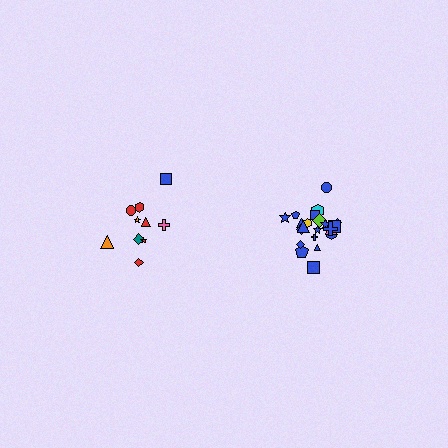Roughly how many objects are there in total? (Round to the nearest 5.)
Roughly 30 objects in total.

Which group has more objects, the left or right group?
The right group.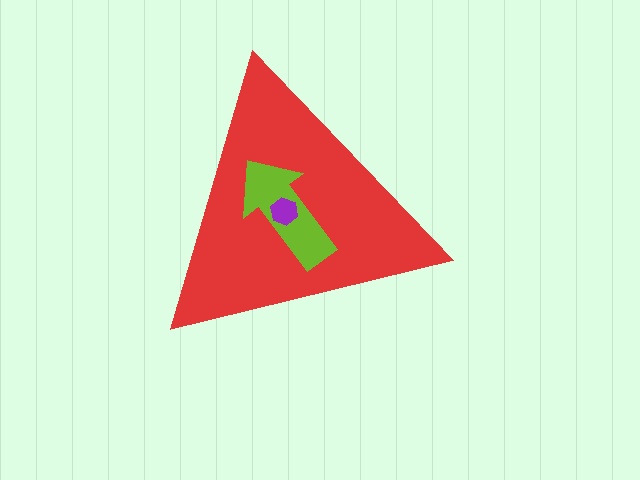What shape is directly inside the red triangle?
The lime arrow.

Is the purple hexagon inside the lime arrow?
Yes.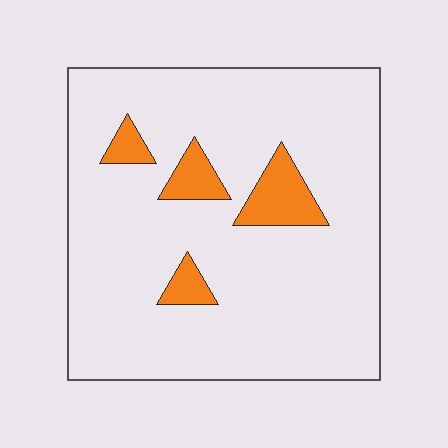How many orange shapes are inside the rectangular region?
4.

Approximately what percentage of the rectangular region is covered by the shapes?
Approximately 10%.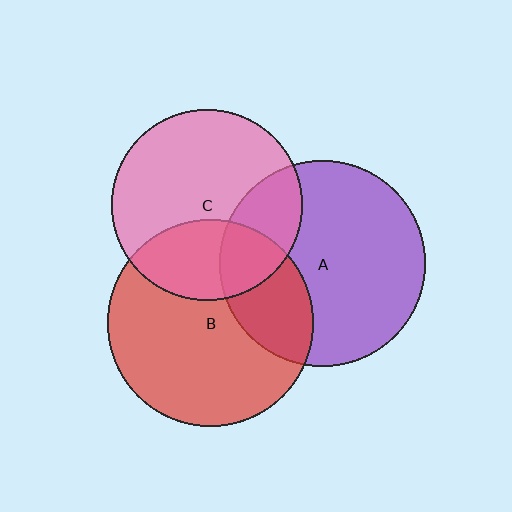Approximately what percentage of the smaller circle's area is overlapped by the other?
Approximately 30%.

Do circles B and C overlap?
Yes.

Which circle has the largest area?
Circle B (red).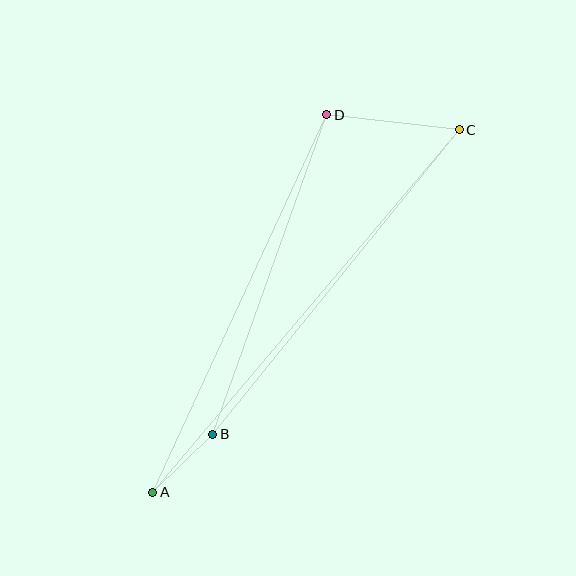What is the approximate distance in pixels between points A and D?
The distance between A and D is approximately 416 pixels.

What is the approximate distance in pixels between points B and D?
The distance between B and D is approximately 339 pixels.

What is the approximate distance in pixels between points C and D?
The distance between C and D is approximately 134 pixels.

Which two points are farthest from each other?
Points A and C are farthest from each other.